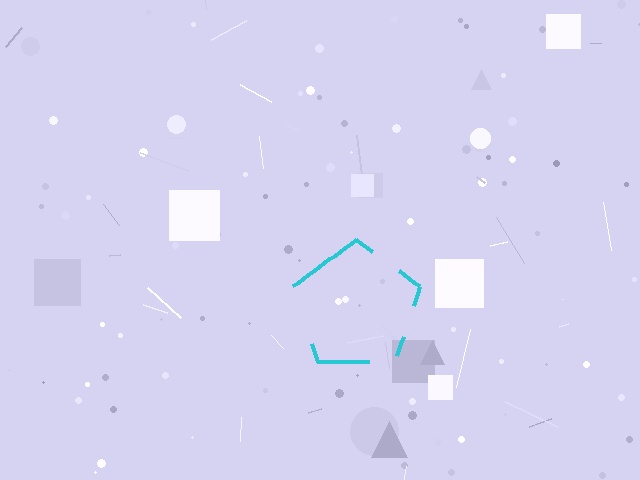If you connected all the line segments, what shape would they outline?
They would outline a pentagon.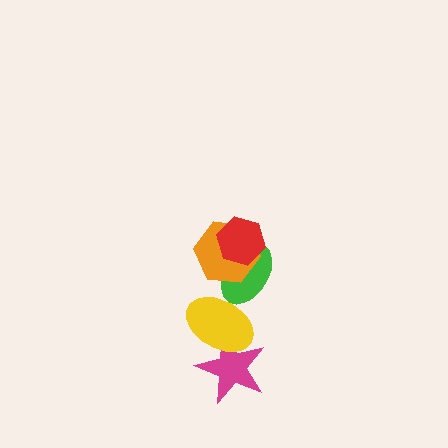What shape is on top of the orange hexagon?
The red hexagon is on top of the orange hexagon.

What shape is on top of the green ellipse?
The orange hexagon is on top of the green ellipse.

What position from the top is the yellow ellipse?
The yellow ellipse is 4th from the top.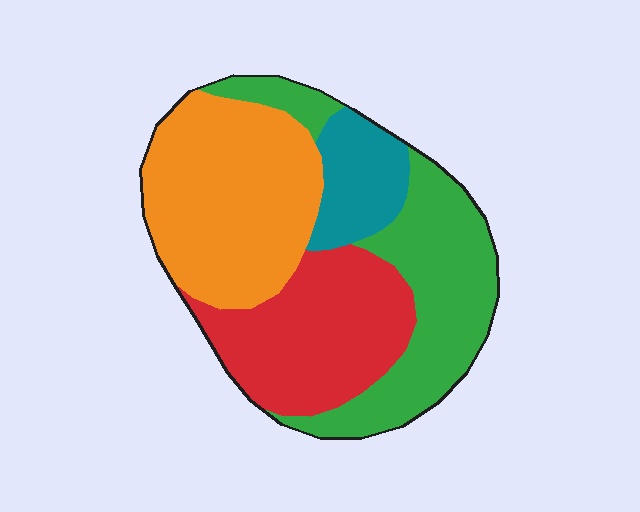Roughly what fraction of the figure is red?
Red covers about 25% of the figure.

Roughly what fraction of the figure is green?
Green covers 30% of the figure.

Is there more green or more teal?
Green.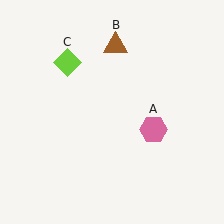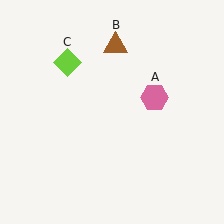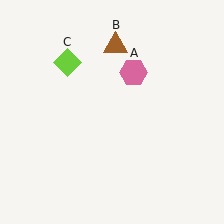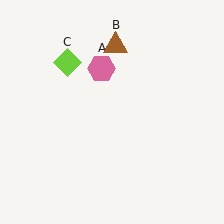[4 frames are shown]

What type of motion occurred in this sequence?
The pink hexagon (object A) rotated counterclockwise around the center of the scene.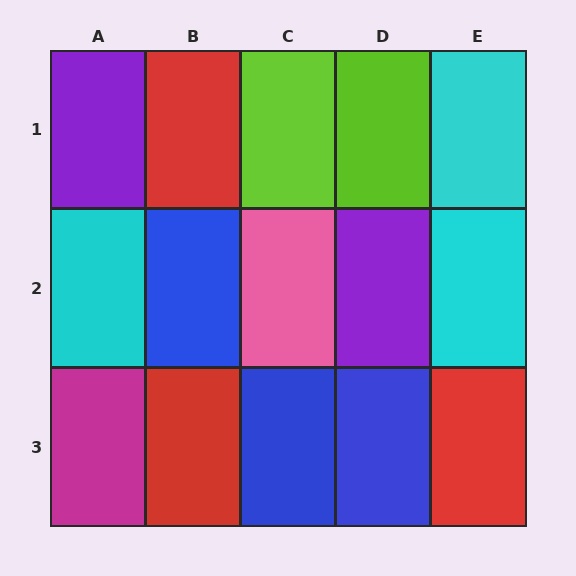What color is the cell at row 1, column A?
Purple.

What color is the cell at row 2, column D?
Purple.